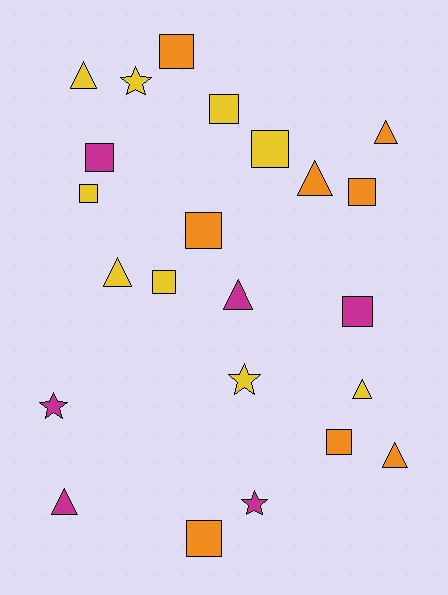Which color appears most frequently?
Yellow, with 9 objects.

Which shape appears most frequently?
Square, with 11 objects.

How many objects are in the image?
There are 23 objects.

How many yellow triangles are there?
There are 3 yellow triangles.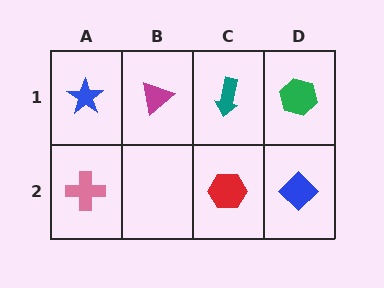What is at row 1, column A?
A blue star.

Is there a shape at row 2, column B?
No, that cell is empty.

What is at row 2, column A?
A pink cross.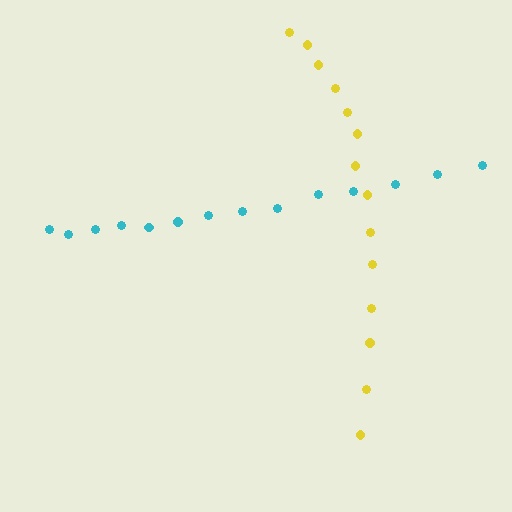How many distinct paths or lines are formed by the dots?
There are 2 distinct paths.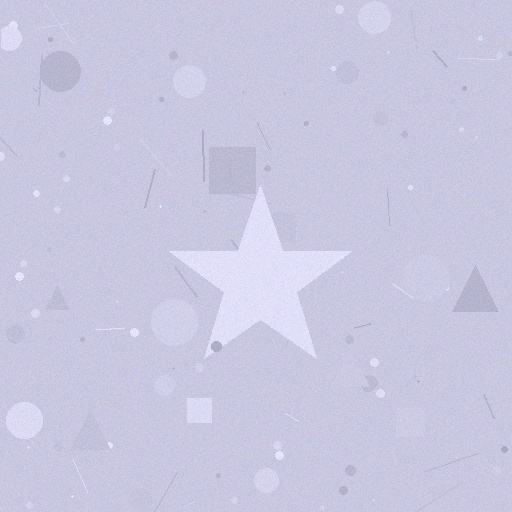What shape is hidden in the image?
A star is hidden in the image.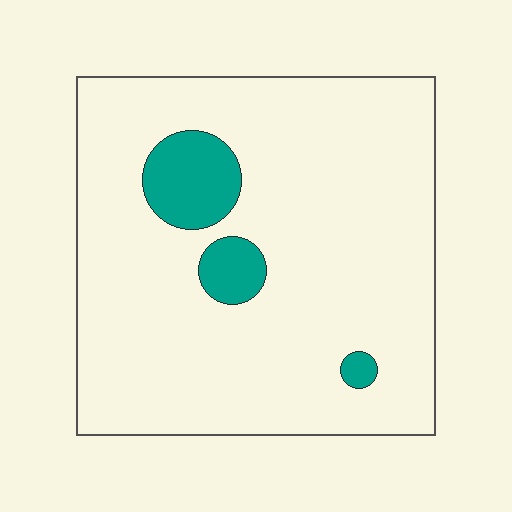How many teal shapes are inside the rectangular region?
3.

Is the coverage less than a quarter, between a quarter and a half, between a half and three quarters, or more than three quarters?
Less than a quarter.